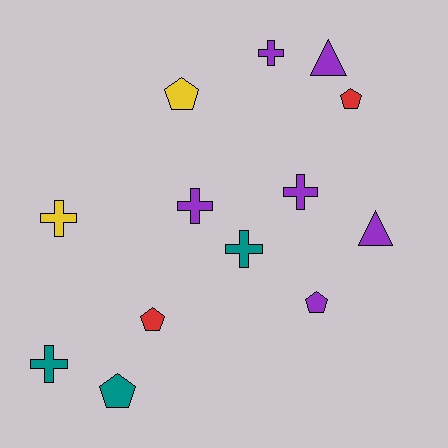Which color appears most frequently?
Purple, with 6 objects.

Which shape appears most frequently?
Cross, with 6 objects.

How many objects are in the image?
There are 13 objects.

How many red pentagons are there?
There are 2 red pentagons.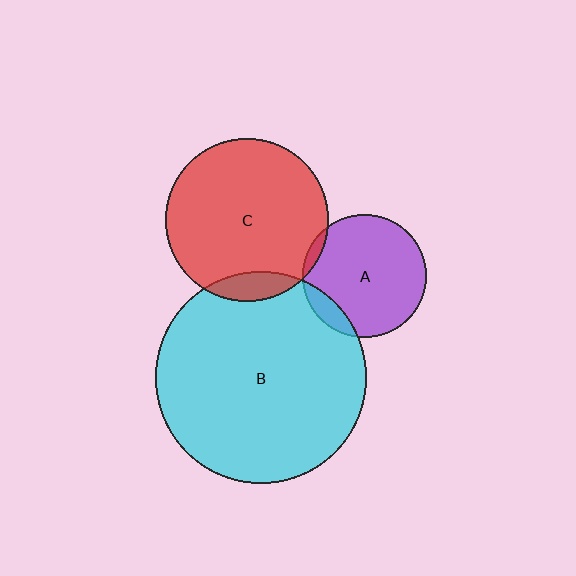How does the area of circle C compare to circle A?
Approximately 1.7 times.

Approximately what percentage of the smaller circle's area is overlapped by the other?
Approximately 10%.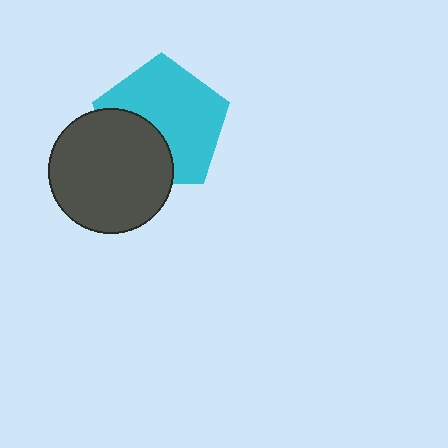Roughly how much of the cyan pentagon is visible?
Most of it is visible (roughly 66%).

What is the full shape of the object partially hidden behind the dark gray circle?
The partially hidden object is a cyan pentagon.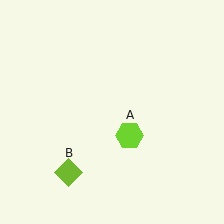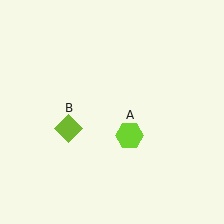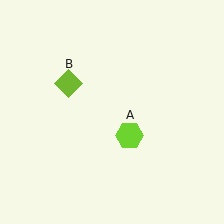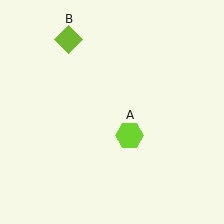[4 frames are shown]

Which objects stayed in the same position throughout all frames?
Lime hexagon (object A) remained stationary.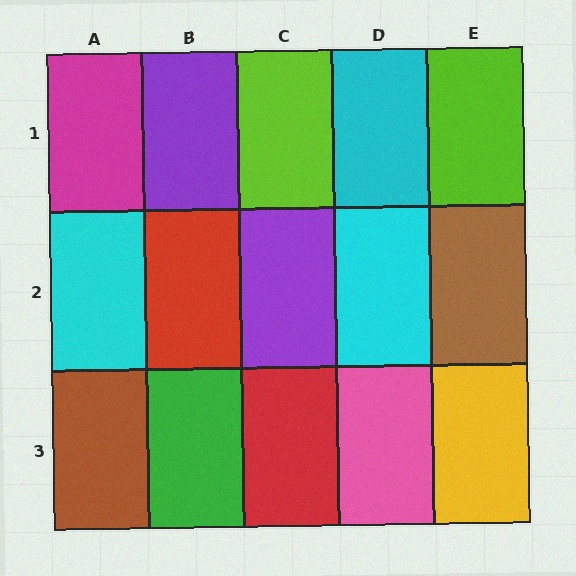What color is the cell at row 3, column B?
Green.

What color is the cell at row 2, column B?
Red.